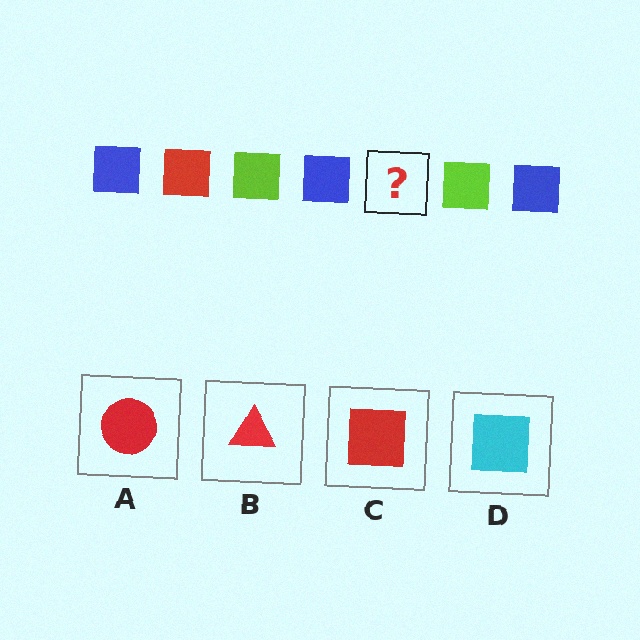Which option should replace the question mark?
Option C.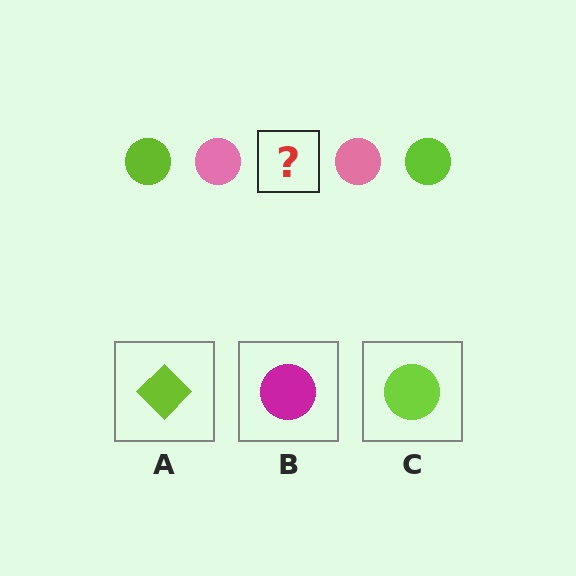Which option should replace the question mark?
Option C.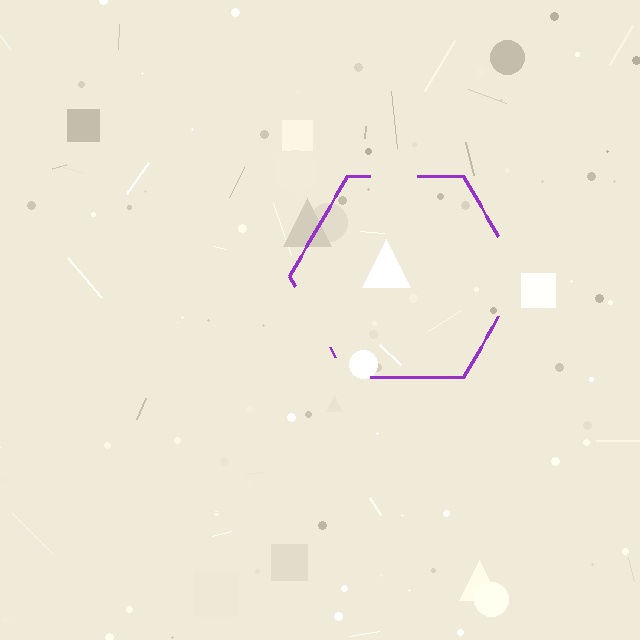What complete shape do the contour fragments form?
The contour fragments form a hexagon.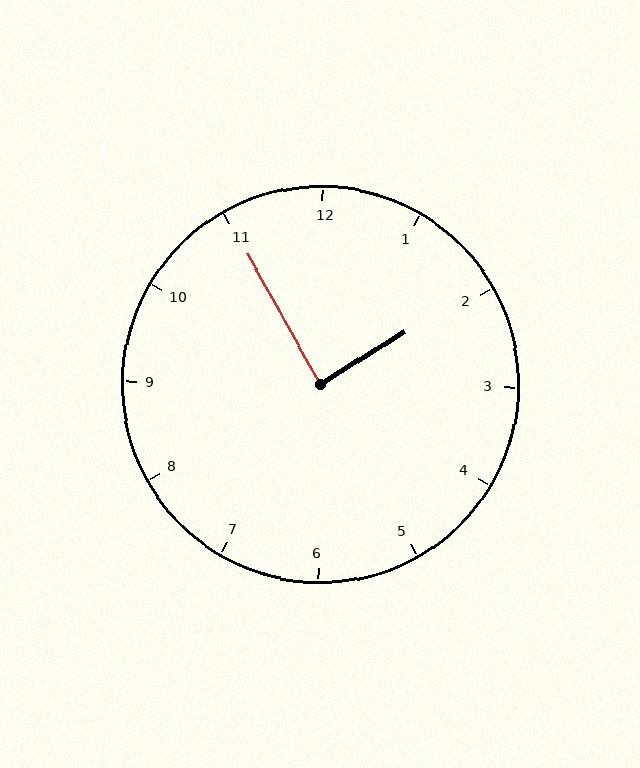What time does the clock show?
1:55.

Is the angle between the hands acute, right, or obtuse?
It is right.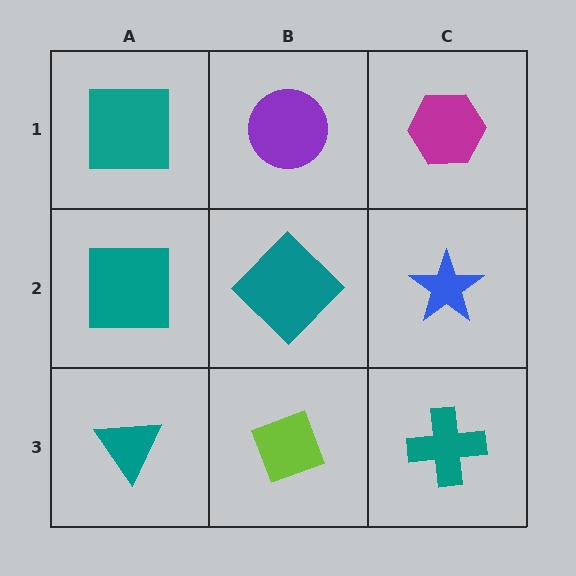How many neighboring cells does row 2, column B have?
4.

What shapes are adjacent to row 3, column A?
A teal square (row 2, column A), a lime diamond (row 3, column B).